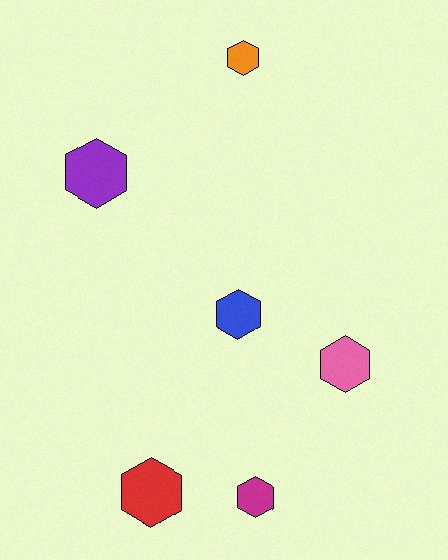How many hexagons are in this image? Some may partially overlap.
There are 6 hexagons.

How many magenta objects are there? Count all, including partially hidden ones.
There is 1 magenta object.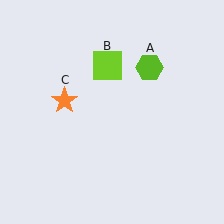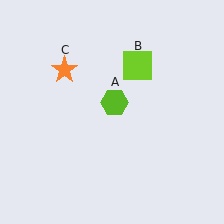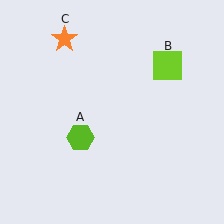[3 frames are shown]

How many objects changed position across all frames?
3 objects changed position: lime hexagon (object A), lime square (object B), orange star (object C).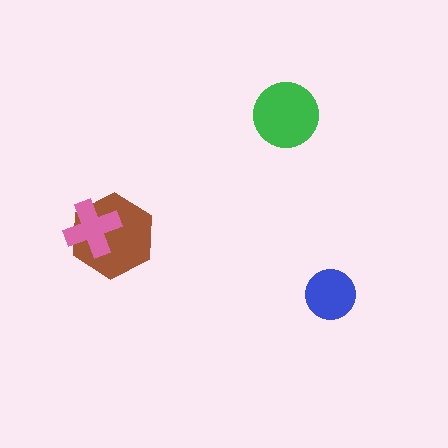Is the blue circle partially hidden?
No, no other shape covers it.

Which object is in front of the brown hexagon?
The pink cross is in front of the brown hexagon.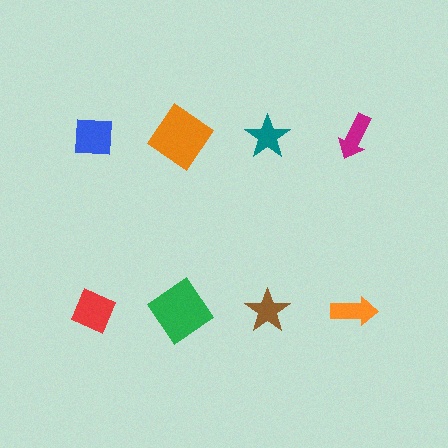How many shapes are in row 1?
4 shapes.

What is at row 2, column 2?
A green diamond.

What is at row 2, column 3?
A brown star.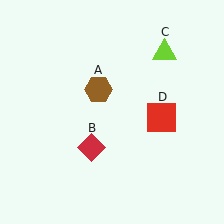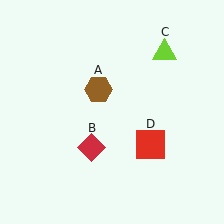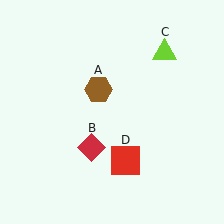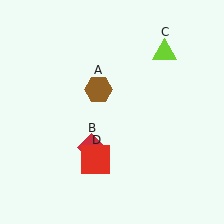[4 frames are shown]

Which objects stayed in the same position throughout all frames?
Brown hexagon (object A) and red diamond (object B) and lime triangle (object C) remained stationary.